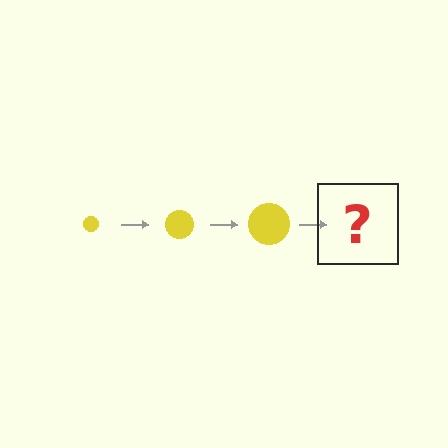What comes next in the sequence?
The next element should be a yellow circle, larger than the previous one.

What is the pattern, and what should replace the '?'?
The pattern is that the circle gets progressively larger each step. The '?' should be a yellow circle, larger than the previous one.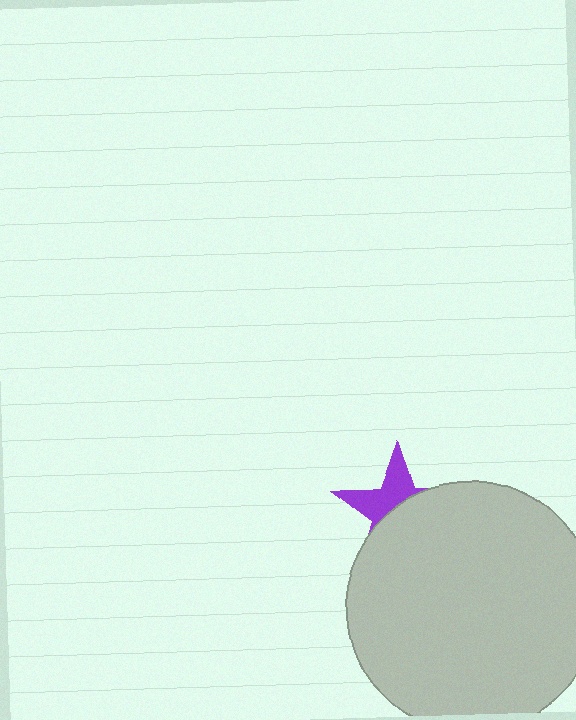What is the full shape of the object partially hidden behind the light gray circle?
The partially hidden object is a purple star.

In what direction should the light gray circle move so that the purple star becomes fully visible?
The light gray circle should move down. That is the shortest direction to clear the overlap and leave the purple star fully visible.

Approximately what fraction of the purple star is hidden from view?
Roughly 60% of the purple star is hidden behind the light gray circle.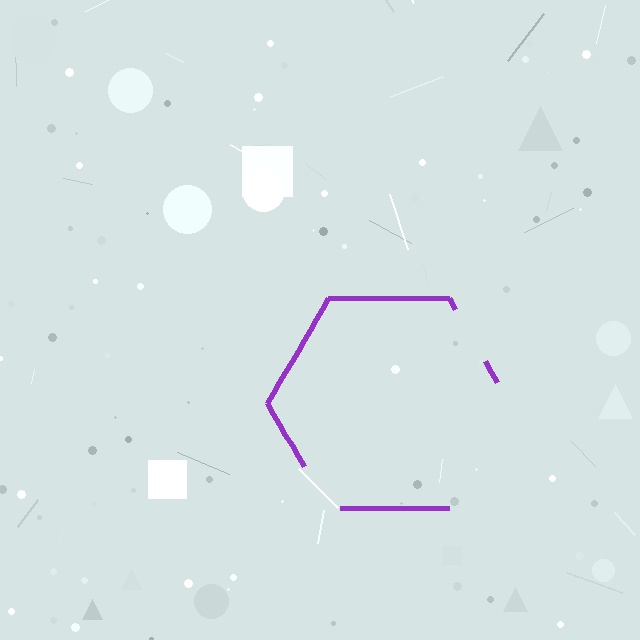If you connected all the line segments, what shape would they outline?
They would outline a hexagon.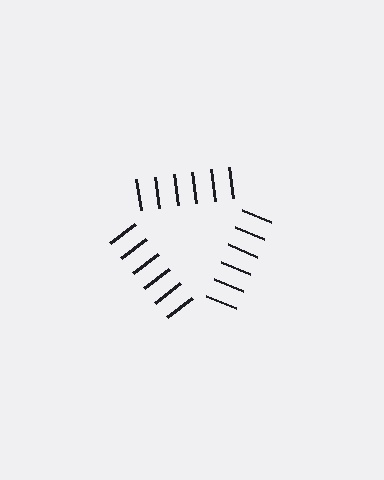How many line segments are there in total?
18 — 6 along each of the 3 edges.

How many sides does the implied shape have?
3 sides — the line-ends trace a triangle.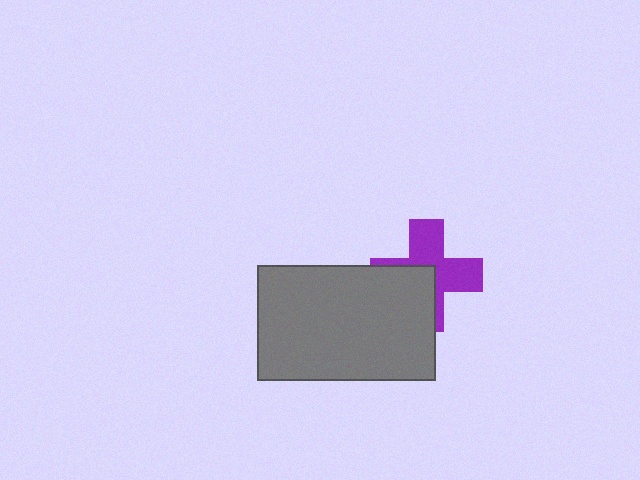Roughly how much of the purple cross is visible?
About half of it is visible (roughly 58%).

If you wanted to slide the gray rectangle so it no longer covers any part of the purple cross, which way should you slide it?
Slide it toward the lower-left — that is the most direct way to separate the two shapes.